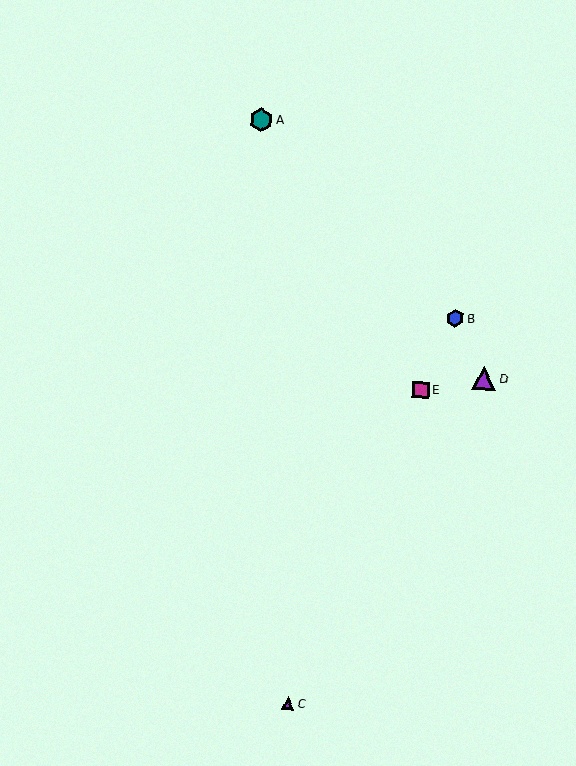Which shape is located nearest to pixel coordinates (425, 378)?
The magenta square (labeled E) at (421, 390) is nearest to that location.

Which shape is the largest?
The teal hexagon (labeled A) is the largest.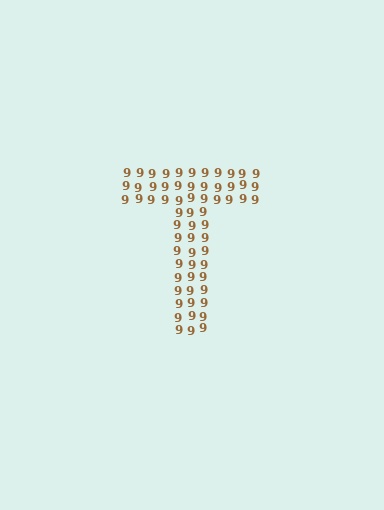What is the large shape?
The large shape is the letter T.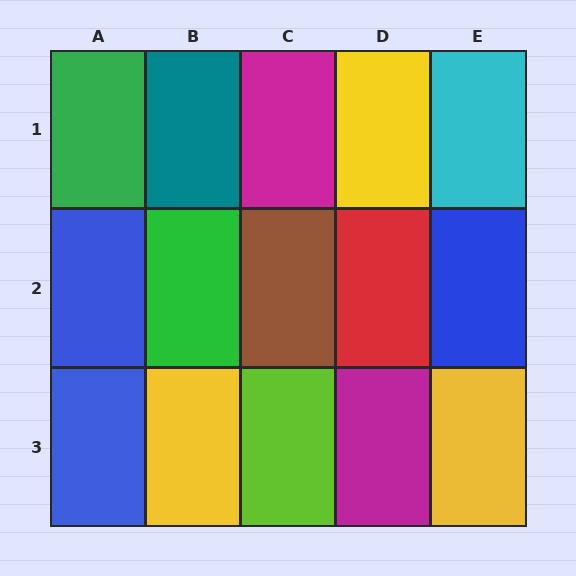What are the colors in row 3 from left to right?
Blue, yellow, lime, magenta, yellow.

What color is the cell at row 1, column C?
Magenta.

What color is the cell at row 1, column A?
Green.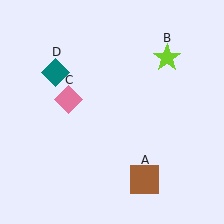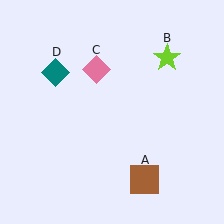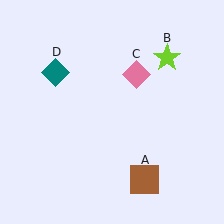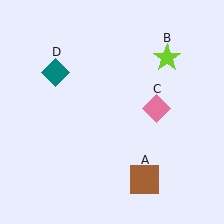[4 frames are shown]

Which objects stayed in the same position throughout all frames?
Brown square (object A) and lime star (object B) and teal diamond (object D) remained stationary.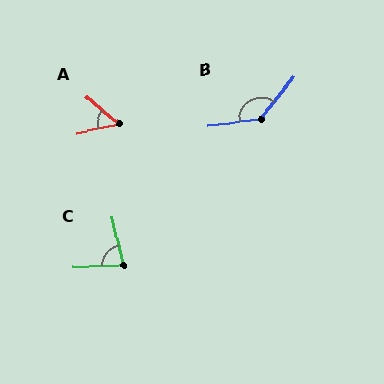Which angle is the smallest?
A, at approximately 52 degrees.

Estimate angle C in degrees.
Approximately 77 degrees.